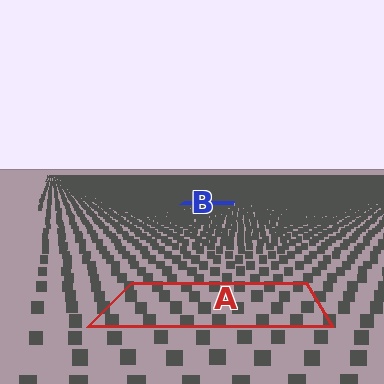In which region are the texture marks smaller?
The texture marks are smaller in region B, because it is farther away.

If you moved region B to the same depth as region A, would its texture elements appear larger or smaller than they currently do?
They would appear larger. At a closer depth, the same texture elements are projected at a bigger on-screen size.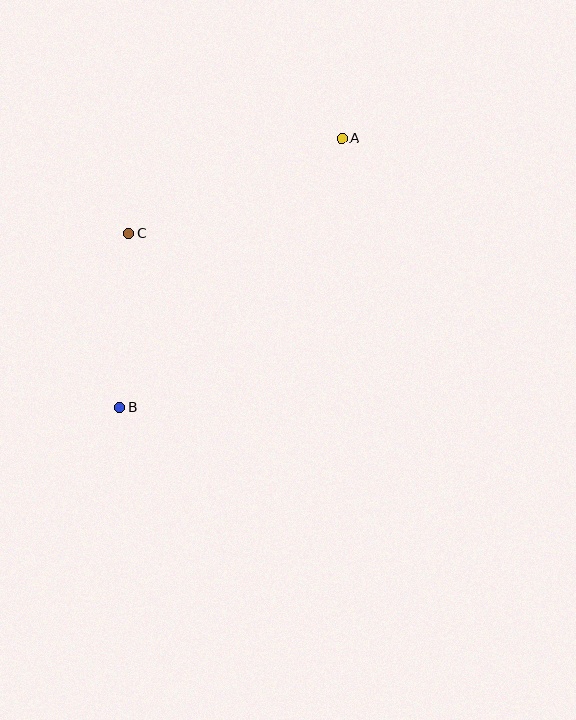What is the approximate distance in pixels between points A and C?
The distance between A and C is approximately 233 pixels.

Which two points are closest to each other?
Points B and C are closest to each other.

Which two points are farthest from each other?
Points A and B are farthest from each other.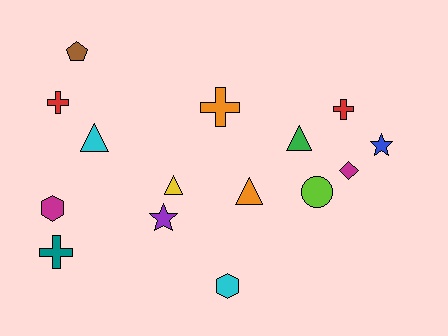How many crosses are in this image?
There are 4 crosses.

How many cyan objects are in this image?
There are 2 cyan objects.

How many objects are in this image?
There are 15 objects.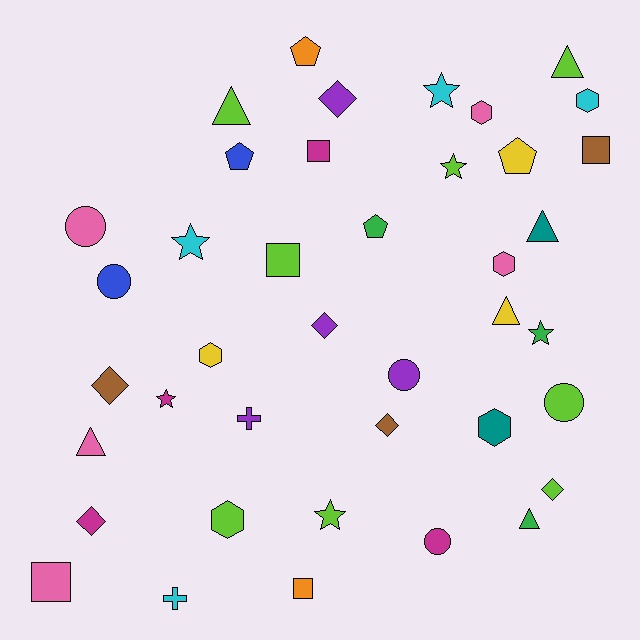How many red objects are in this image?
There are no red objects.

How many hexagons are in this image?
There are 6 hexagons.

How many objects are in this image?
There are 40 objects.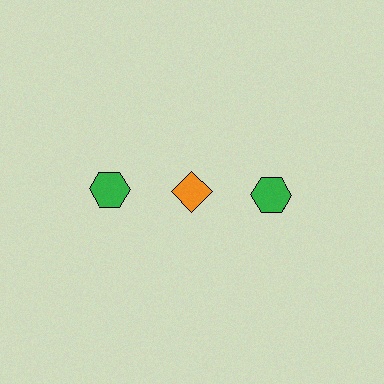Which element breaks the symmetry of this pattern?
The orange diamond in the top row, second from left column breaks the symmetry. All other shapes are green hexagons.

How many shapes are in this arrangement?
There are 3 shapes arranged in a grid pattern.